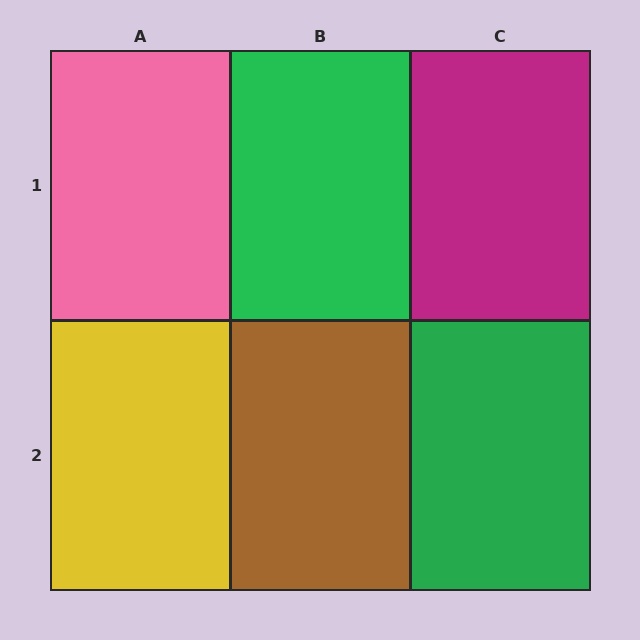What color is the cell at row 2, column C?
Green.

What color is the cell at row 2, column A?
Yellow.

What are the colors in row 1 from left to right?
Pink, green, magenta.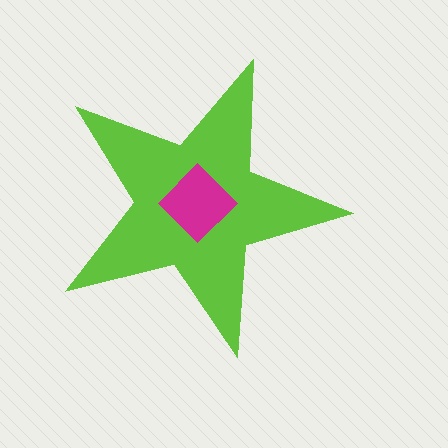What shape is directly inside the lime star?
The magenta diamond.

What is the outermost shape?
The lime star.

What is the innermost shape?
The magenta diamond.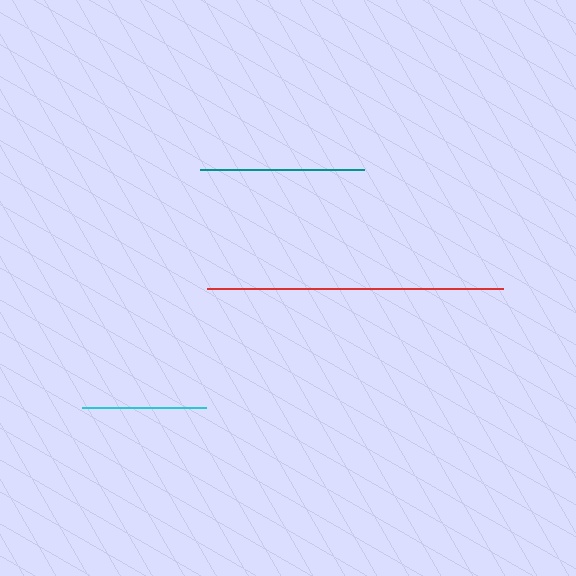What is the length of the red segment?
The red segment is approximately 296 pixels long.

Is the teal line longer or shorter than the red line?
The red line is longer than the teal line.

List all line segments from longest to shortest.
From longest to shortest: red, teal, cyan.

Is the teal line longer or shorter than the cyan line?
The teal line is longer than the cyan line.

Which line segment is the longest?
The red line is the longest at approximately 296 pixels.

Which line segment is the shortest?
The cyan line is the shortest at approximately 124 pixels.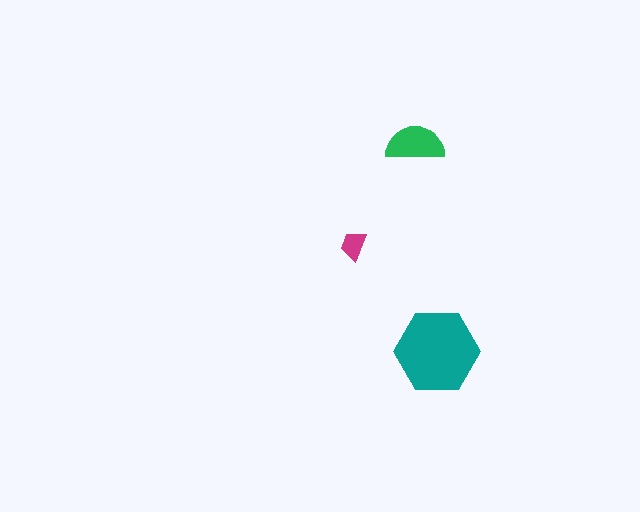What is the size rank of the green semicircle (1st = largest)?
2nd.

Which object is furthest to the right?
The teal hexagon is rightmost.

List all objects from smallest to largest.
The magenta trapezoid, the green semicircle, the teal hexagon.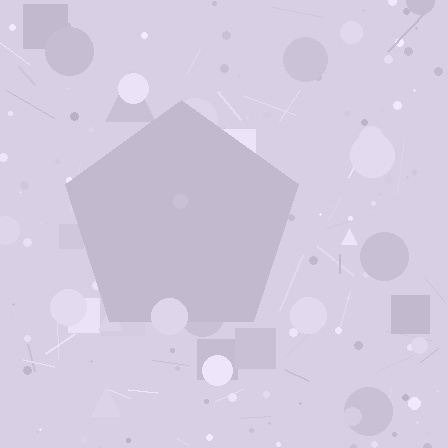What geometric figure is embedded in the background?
A pentagon is embedded in the background.